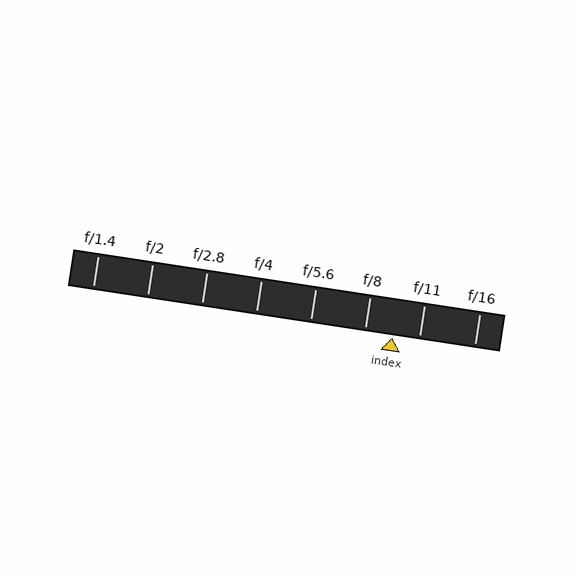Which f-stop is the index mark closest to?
The index mark is closest to f/11.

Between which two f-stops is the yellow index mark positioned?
The index mark is between f/8 and f/11.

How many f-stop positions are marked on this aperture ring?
There are 8 f-stop positions marked.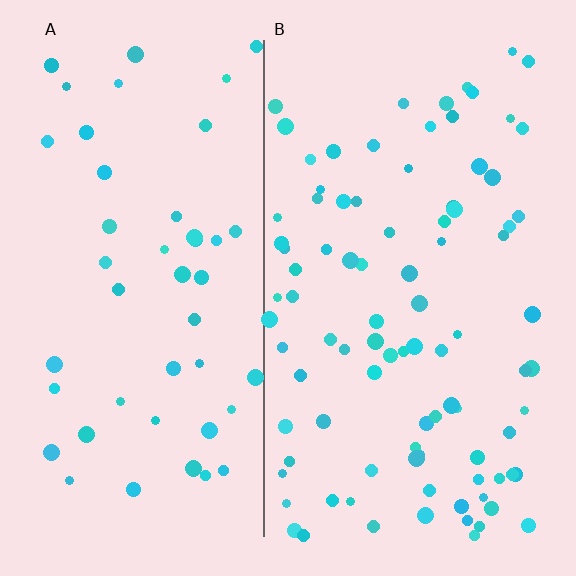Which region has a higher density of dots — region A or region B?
B (the right).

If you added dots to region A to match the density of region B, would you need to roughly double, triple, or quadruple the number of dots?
Approximately double.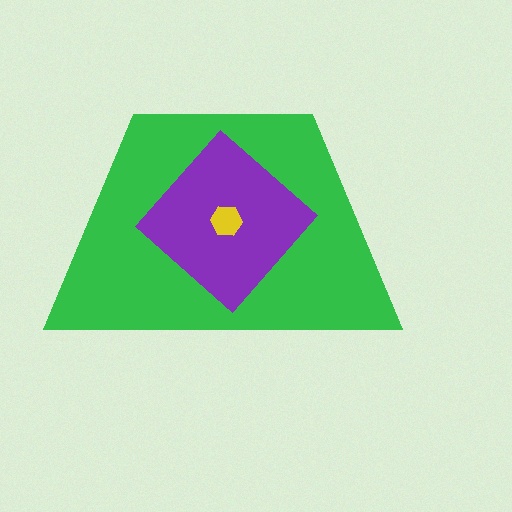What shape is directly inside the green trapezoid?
The purple diamond.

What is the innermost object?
The yellow hexagon.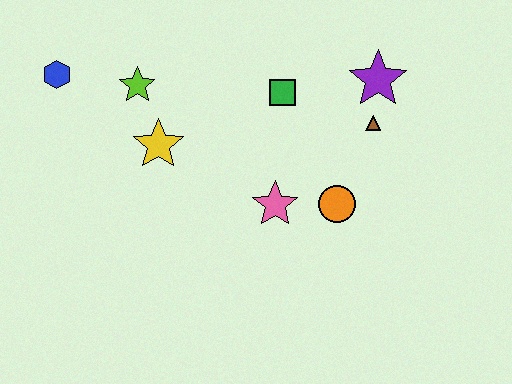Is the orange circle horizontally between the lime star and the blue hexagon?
No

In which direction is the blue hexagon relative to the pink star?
The blue hexagon is to the left of the pink star.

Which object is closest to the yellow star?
The lime star is closest to the yellow star.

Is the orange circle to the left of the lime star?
No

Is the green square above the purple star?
No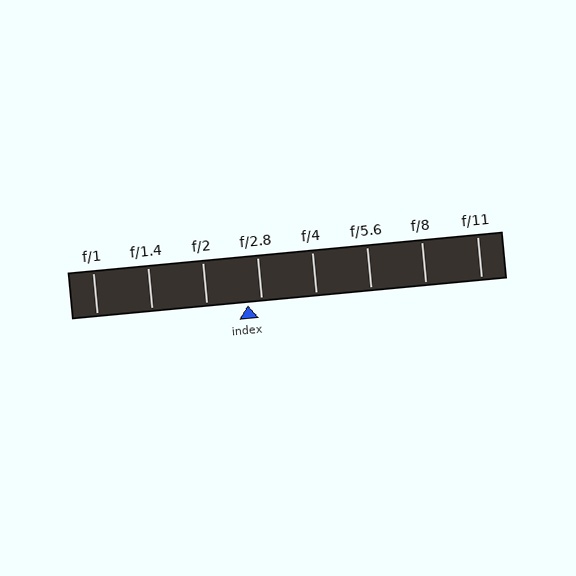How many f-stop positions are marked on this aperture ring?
There are 8 f-stop positions marked.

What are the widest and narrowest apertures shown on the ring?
The widest aperture shown is f/1 and the narrowest is f/11.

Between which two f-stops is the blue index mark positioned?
The index mark is between f/2 and f/2.8.